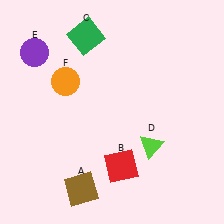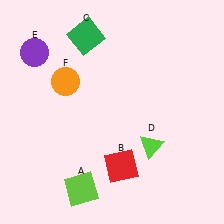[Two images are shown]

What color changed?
The square (A) changed from brown in Image 1 to lime in Image 2.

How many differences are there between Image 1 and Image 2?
There is 1 difference between the two images.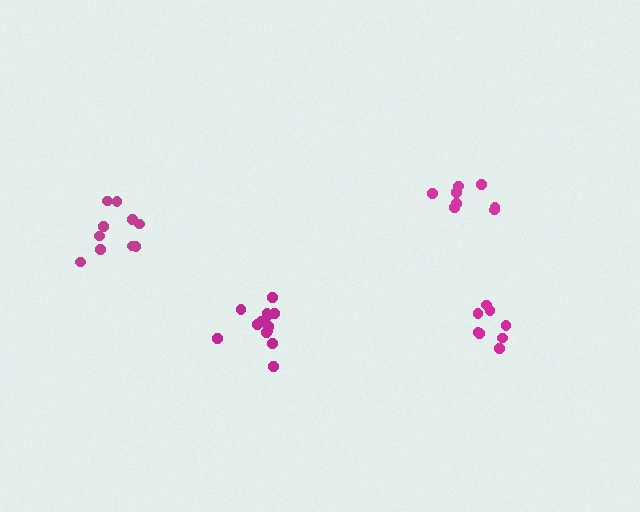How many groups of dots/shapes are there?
There are 4 groups.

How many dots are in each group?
Group 1: 11 dots, Group 2: 8 dots, Group 3: 13 dots, Group 4: 9 dots (41 total).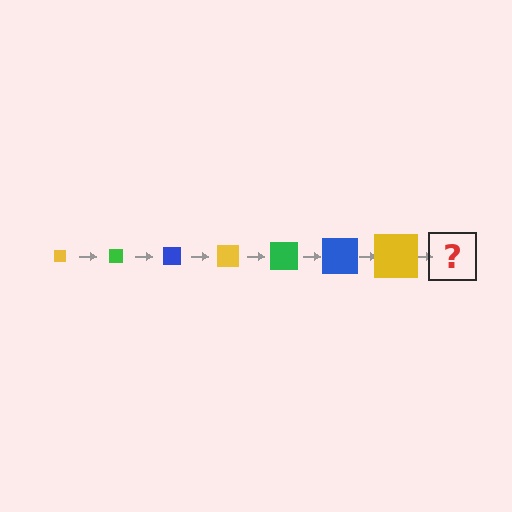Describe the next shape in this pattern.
It should be a green square, larger than the previous one.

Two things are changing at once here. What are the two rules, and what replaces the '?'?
The two rules are that the square grows larger each step and the color cycles through yellow, green, and blue. The '?' should be a green square, larger than the previous one.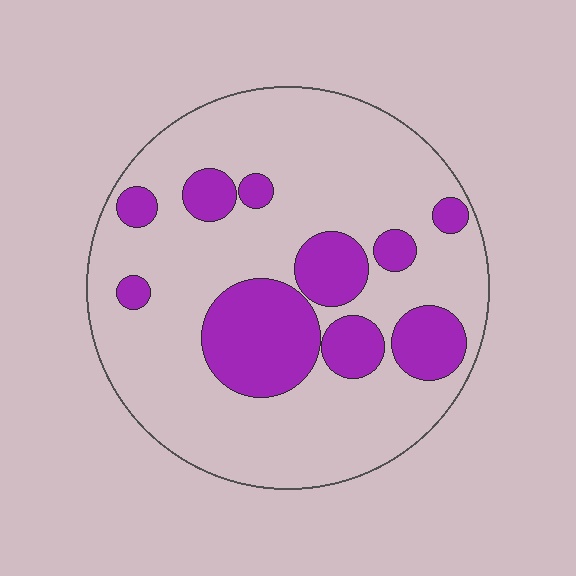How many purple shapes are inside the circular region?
10.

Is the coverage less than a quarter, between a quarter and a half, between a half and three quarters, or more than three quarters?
Less than a quarter.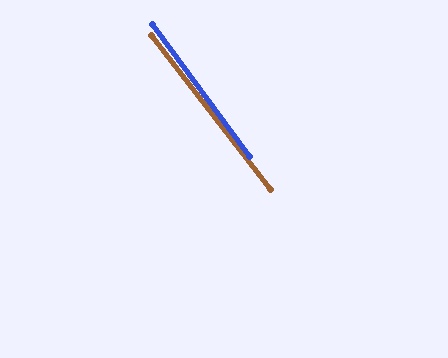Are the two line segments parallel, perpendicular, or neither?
Parallel — their directions differ by only 1.1°.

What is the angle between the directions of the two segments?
Approximately 1 degree.